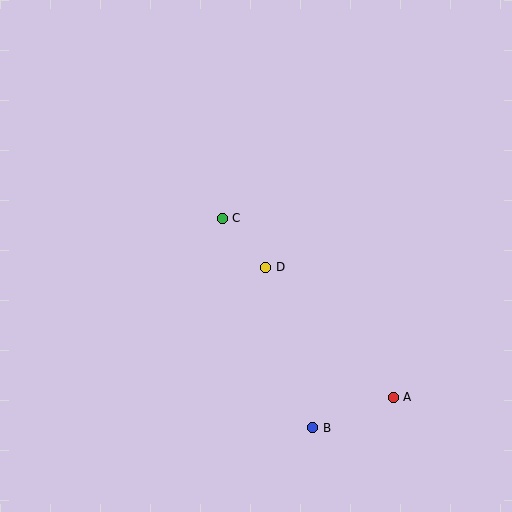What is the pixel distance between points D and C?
The distance between D and C is 65 pixels.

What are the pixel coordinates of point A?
Point A is at (393, 397).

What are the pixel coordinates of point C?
Point C is at (222, 218).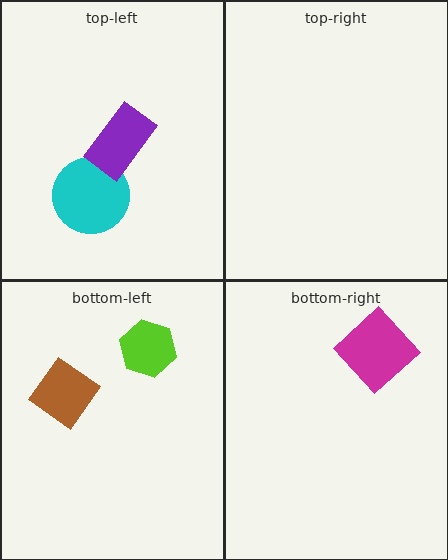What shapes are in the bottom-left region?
The lime hexagon, the brown diamond.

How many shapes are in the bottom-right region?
1.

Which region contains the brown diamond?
The bottom-left region.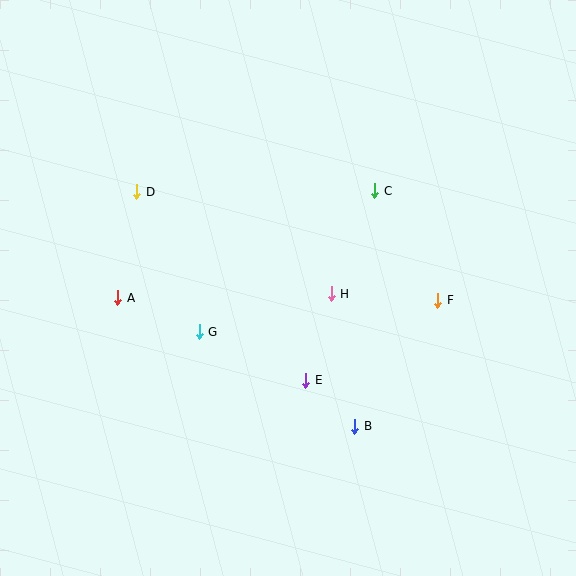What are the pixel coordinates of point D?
Point D is at (137, 192).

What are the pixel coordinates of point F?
Point F is at (438, 300).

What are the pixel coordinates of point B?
Point B is at (355, 426).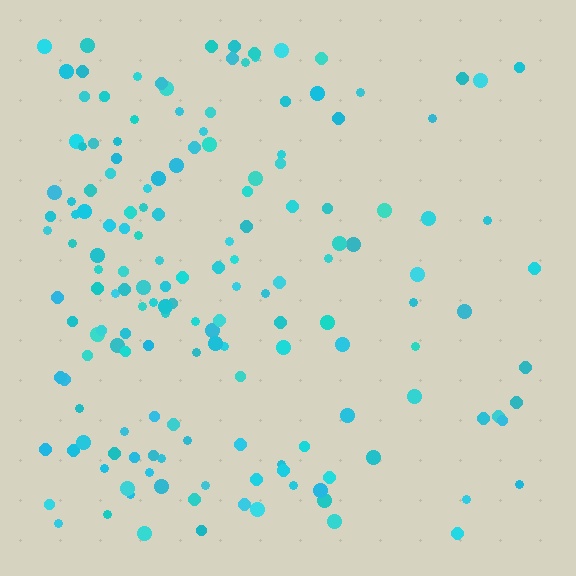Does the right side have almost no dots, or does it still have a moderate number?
Still a moderate number, just noticeably fewer than the left.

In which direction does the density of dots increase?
From right to left, with the left side densest.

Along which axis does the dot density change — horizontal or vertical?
Horizontal.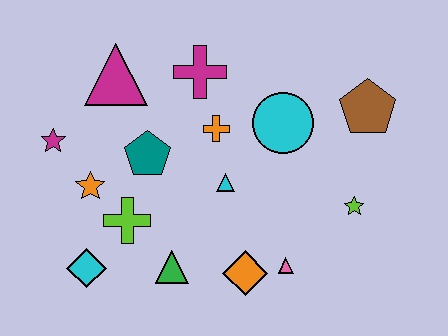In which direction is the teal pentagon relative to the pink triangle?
The teal pentagon is to the left of the pink triangle.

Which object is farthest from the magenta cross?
The cyan diamond is farthest from the magenta cross.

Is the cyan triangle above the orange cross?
No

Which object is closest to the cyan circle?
The orange cross is closest to the cyan circle.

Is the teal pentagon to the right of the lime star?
No